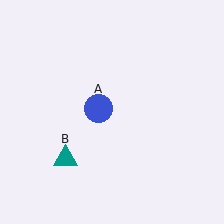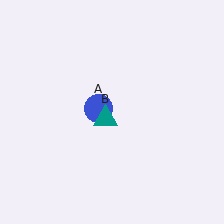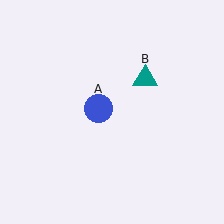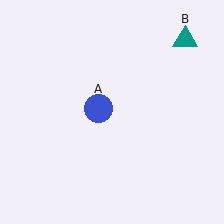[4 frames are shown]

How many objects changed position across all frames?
1 object changed position: teal triangle (object B).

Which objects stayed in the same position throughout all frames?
Blue circle (object A) remained stationary.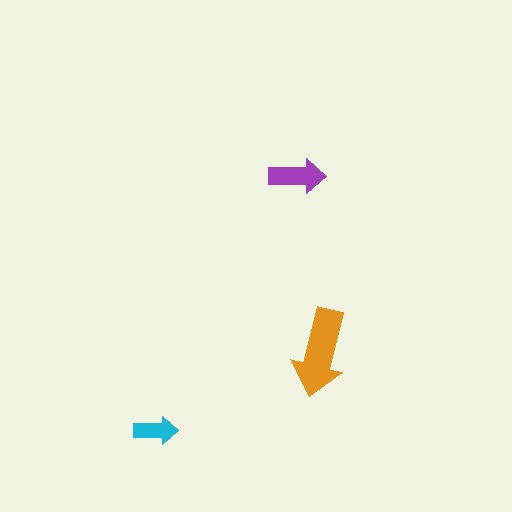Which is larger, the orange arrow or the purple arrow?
The orange one.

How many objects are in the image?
There are 3 objects in the image.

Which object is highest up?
The purple arrow is topmost.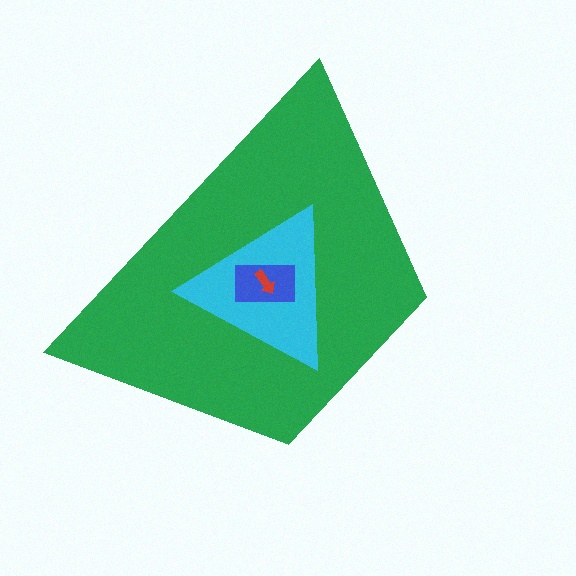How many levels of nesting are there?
4.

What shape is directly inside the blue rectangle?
The red arrow.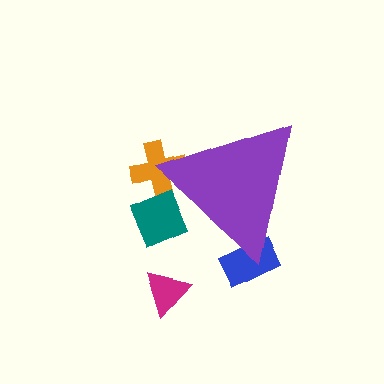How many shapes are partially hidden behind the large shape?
3 shapes are partially hidden.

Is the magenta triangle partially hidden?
No, the magenta triangle is fully visible.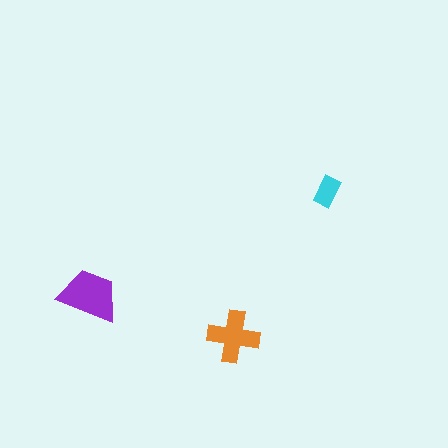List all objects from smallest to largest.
The cyan rectangle, the orange cross, the purple trapezoid.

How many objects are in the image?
There are 3 objects in the image.